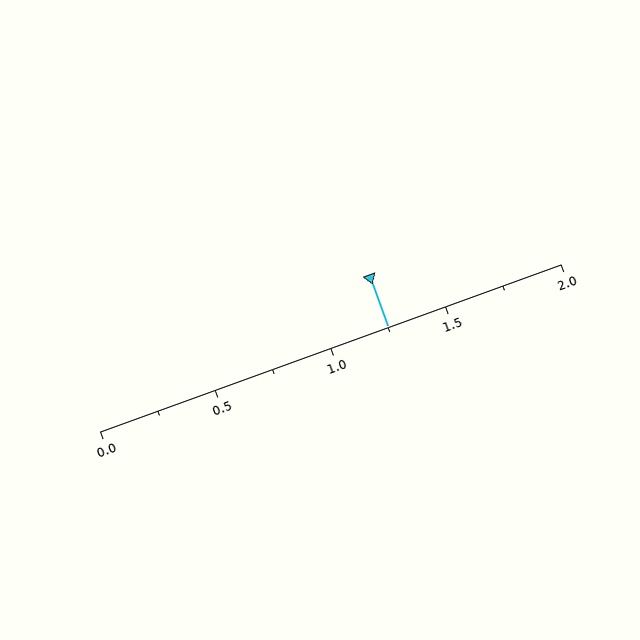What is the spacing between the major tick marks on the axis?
The major ticks are spaced 0.5 apart.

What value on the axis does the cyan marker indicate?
The marker indicates approximately 1.25.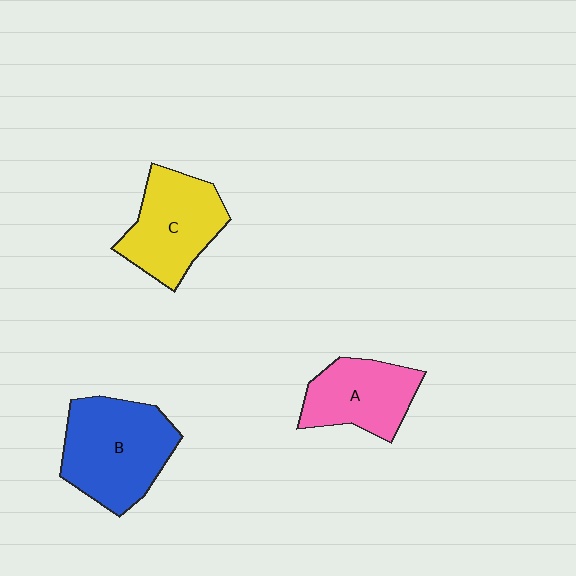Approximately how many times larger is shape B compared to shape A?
Approximately 1.4 times.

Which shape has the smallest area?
Shape A (pink).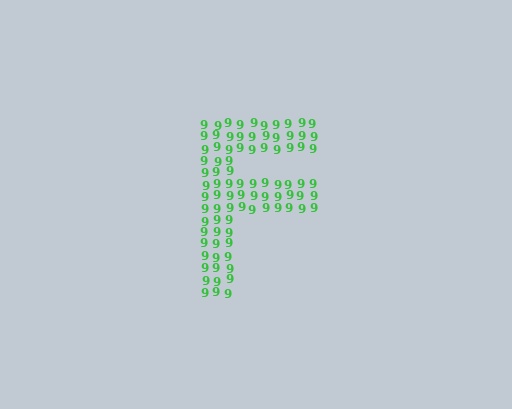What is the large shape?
The large shape is the letter F.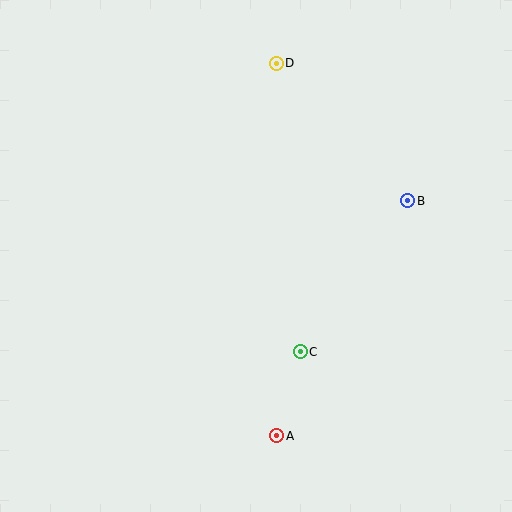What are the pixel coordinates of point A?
Point A is at (277, 436).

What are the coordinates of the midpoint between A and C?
The midpoint between A and C is at (289, 394).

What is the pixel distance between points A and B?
The distance between A and B is 269 pixels.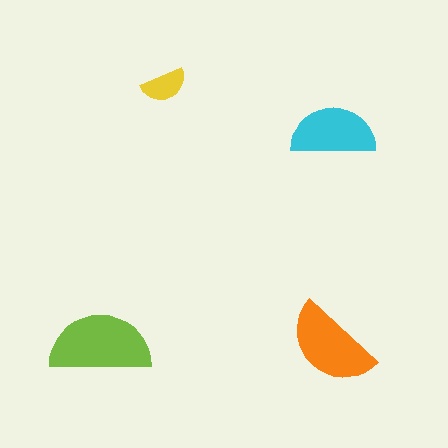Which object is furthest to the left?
The lime semicircle is leftmost.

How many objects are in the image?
There are 4 objects in the image.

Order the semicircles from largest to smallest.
the lime one, the orange one, the cyan one, the yellow one.